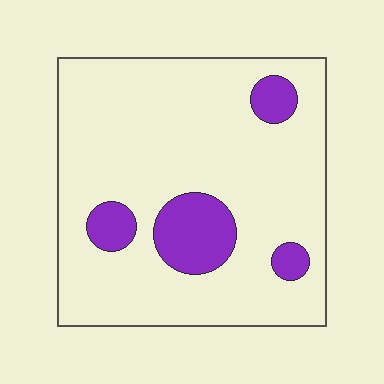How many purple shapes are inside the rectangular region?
4.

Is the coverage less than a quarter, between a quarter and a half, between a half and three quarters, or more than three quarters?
Less than a quarter.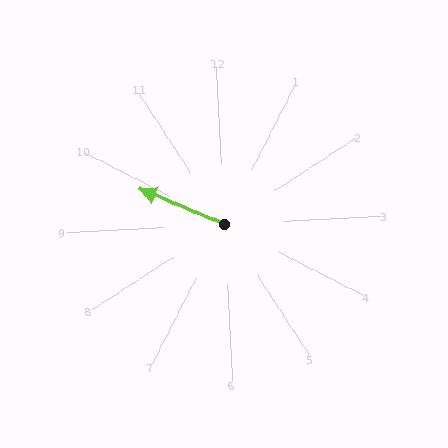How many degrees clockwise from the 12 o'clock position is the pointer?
Approximately 296 degrees.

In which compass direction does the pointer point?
Northwest.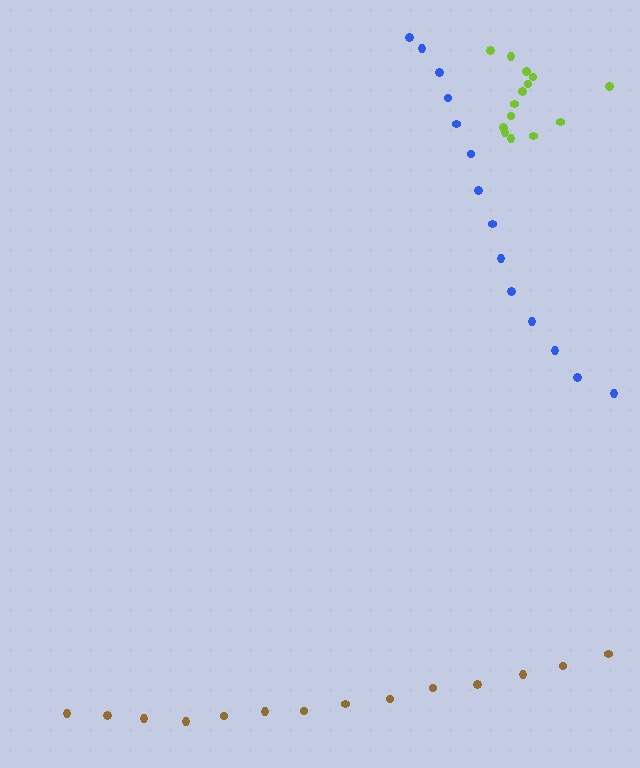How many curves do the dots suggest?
There are 3 distinct paths.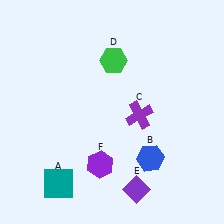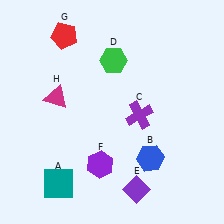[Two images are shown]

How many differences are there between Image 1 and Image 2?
There are 2 differences between the two images.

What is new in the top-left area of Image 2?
A magenta triangle (H) was added in the top-left area of Image 2.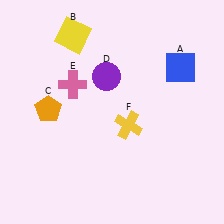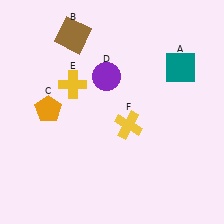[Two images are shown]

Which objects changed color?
A changed from blue to teal. B changed from yellow to brown. E changed from pink to yellow.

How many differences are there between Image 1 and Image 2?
There are 3 differences between the two images.